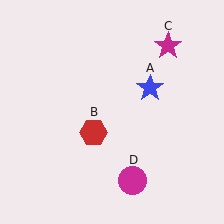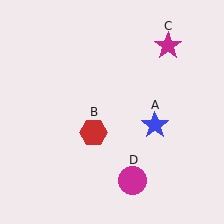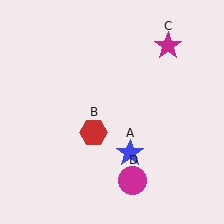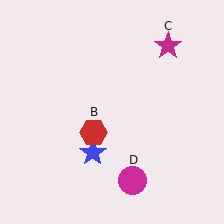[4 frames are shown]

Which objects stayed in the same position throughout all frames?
Red hexagon (object B) and magenta star (object C) and magenta circle (object D) remained stationary.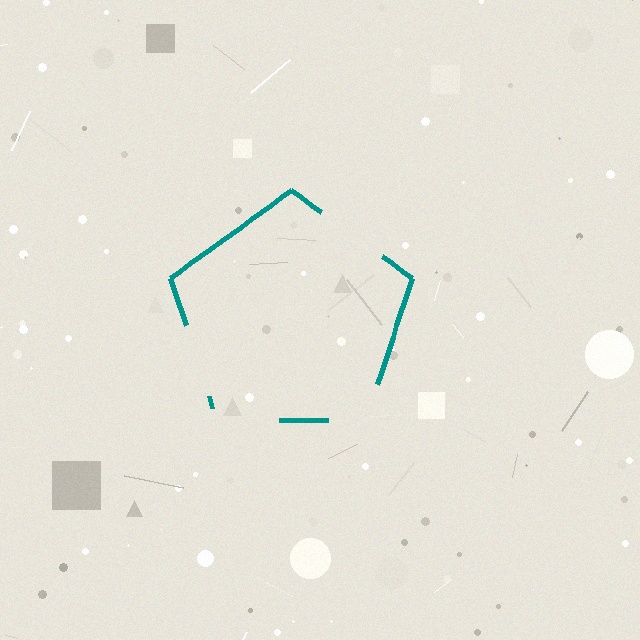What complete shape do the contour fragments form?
The contour fragments form a pentagon.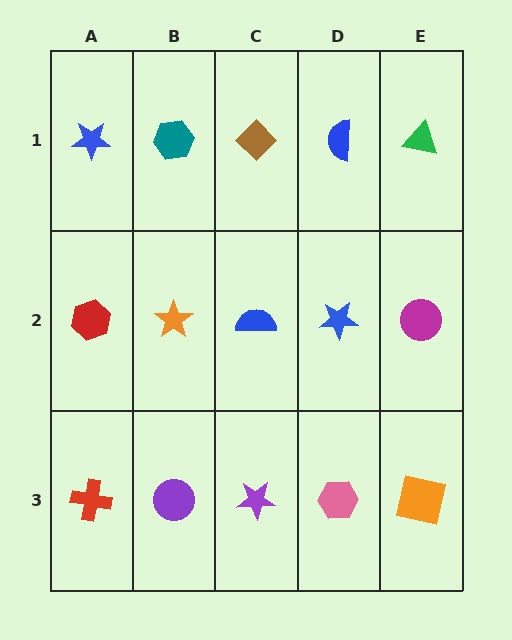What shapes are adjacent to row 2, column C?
A brown diamond (row 1, column C), a purple star (row 3, column C), an orange star (row 2, column B), a blue star (row 2, column D).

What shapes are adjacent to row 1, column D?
A blue star (row 2, column D), a brown diamond (row 1, column C), a green triangle (row 1, column E).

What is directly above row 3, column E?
A magenta circle.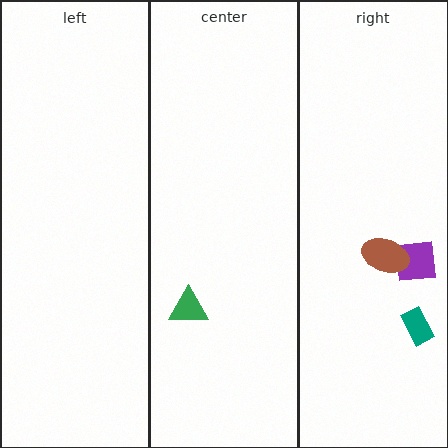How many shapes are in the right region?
3.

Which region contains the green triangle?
The center region.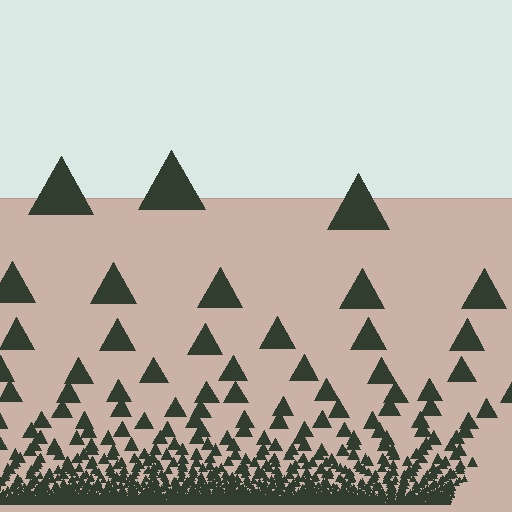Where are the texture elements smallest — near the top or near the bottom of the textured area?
Near the bottom.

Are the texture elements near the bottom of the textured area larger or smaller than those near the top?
Smaller. The gradient is inverted — elements near the bottom are smaller and denser.